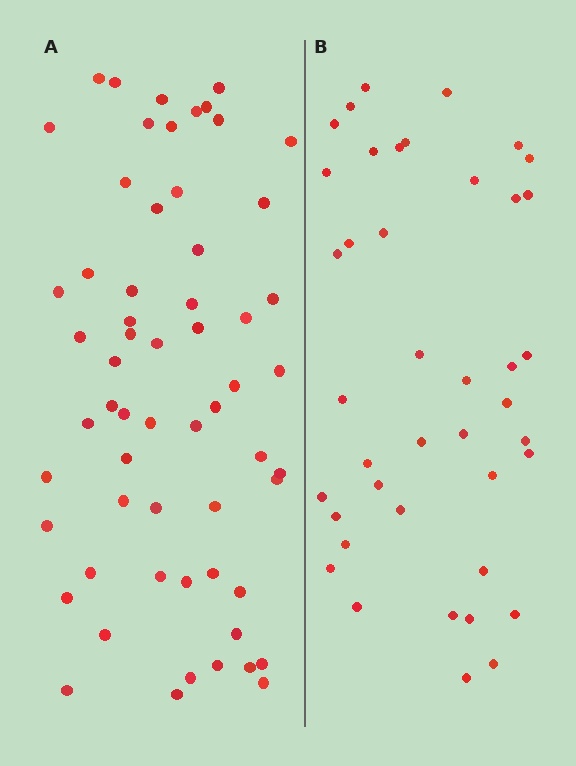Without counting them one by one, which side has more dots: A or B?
Region A (the left region) has more dots.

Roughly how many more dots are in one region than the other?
Region A has approximately 20 more dots than region B.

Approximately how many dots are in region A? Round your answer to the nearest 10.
About 60 dots.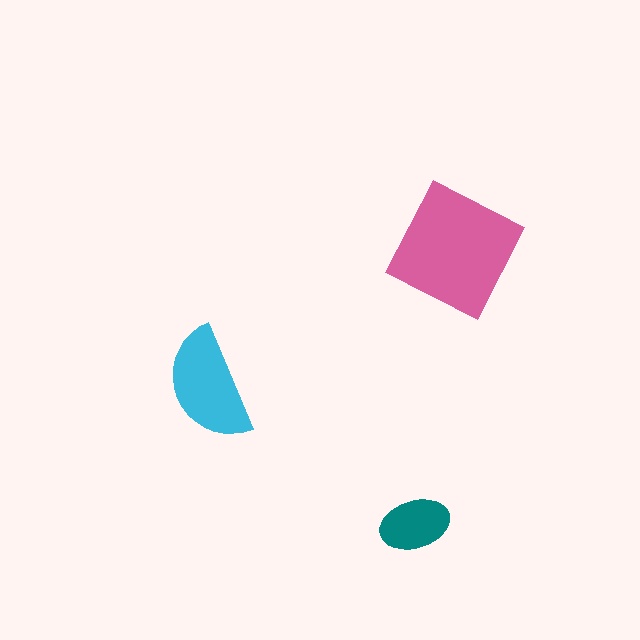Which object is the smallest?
The teal ellipse.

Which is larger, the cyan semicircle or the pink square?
The pink square.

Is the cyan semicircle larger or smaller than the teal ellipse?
Larger.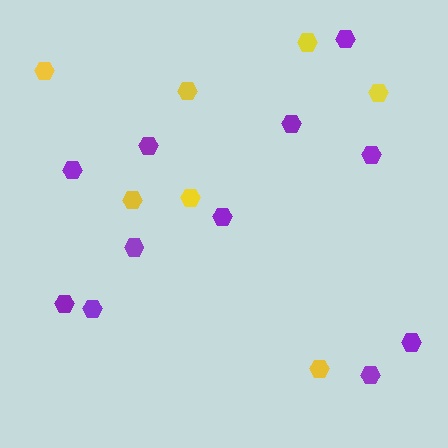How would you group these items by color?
There are 2 groups: one group of yellow hexagons (7) and one group of purple hexagons (11).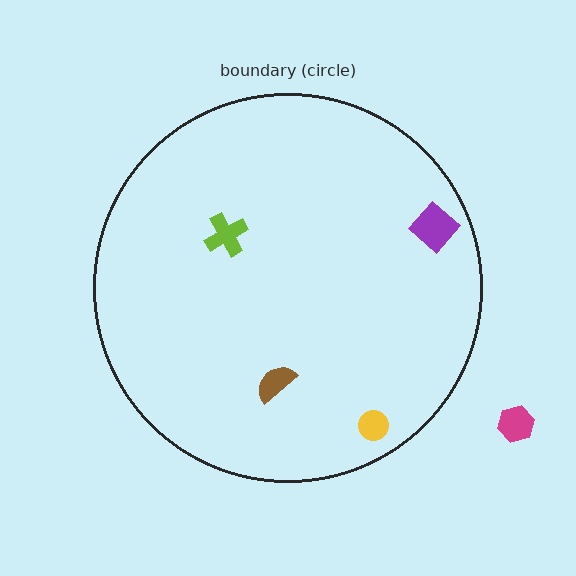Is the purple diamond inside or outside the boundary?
Inside.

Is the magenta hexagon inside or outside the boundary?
Outside.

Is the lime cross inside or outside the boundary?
Inside.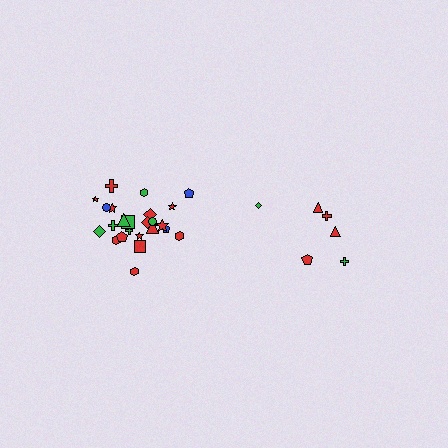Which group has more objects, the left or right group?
The left group.